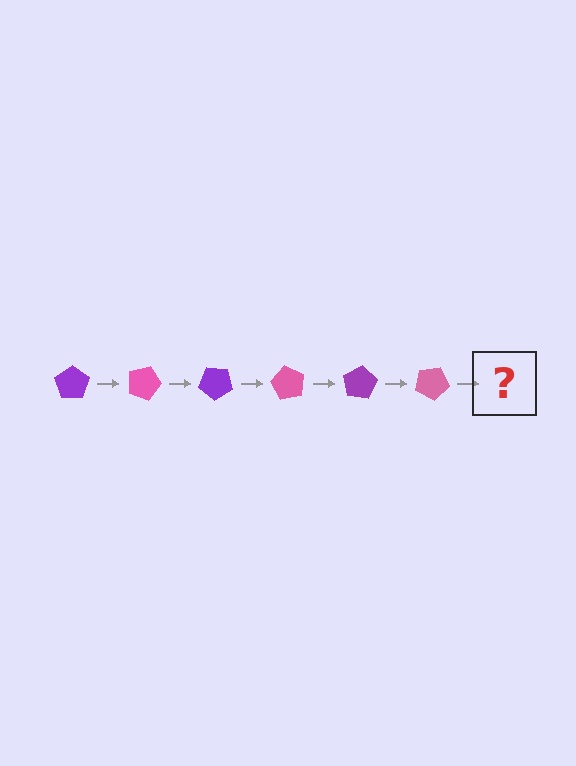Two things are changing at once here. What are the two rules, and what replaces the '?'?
The two rules are that it rotates 20 degrees each step and the color cycles through purple and pink. The '?' should be a purple pentagon, rotated 120 degrees from the start.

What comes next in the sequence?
The next element should be a purple pentagon, rotated 120 degrees from the start.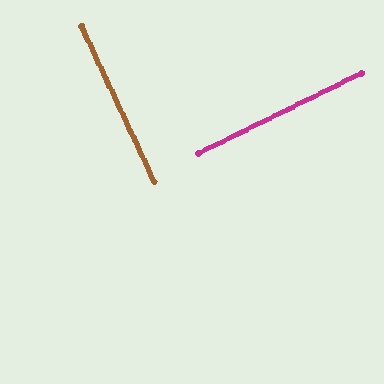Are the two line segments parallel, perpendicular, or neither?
Perpendicular — they meet at approximately 89°.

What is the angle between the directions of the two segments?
Approximately 89 degrees.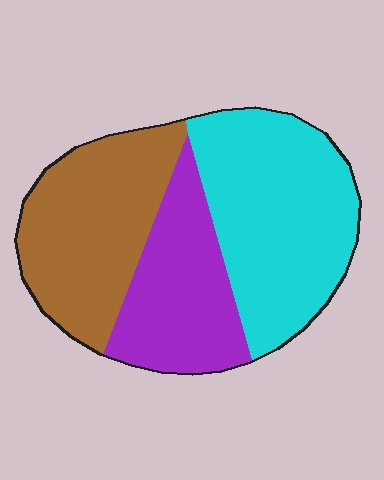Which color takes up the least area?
Purple, at roughly 25%.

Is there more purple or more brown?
Brown.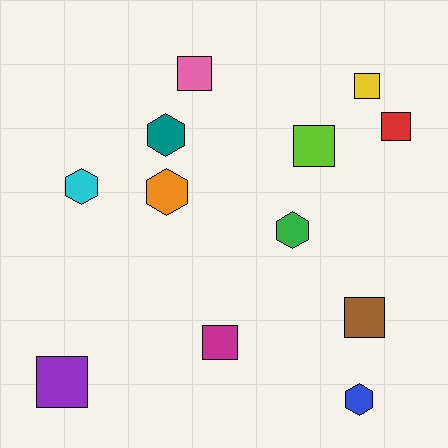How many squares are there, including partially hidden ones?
There are 7 squares.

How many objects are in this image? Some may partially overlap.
There are 12 objects.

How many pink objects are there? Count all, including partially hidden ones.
There is 1 pink object.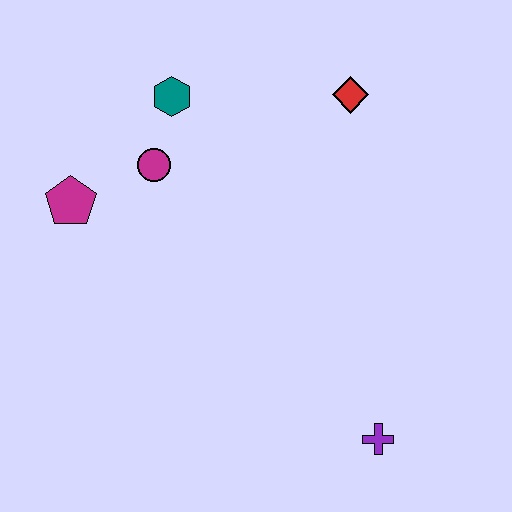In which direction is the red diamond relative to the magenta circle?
The red diamond is to the right of the magenta circle.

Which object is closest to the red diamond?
The teal hexagon is closest to the red diamond.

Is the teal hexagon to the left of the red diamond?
Yes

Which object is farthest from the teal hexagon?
The purple cross is farthest from the teal hexagon.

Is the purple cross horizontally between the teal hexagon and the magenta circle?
No